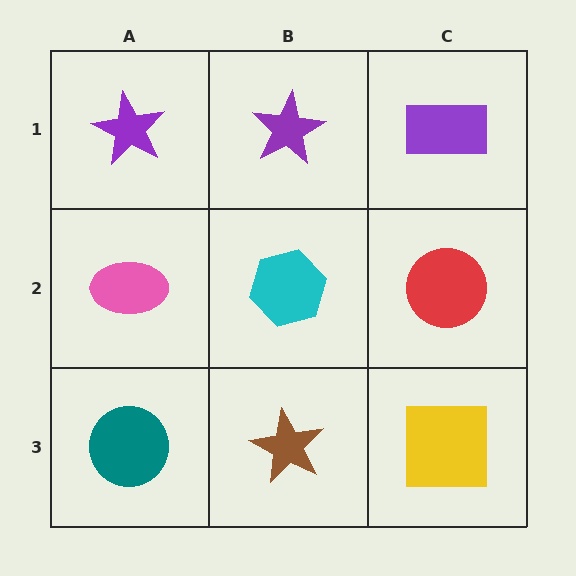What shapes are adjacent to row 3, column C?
A red circle (row 2, column C), a brown star (row 3, column B).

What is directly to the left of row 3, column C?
A brown star.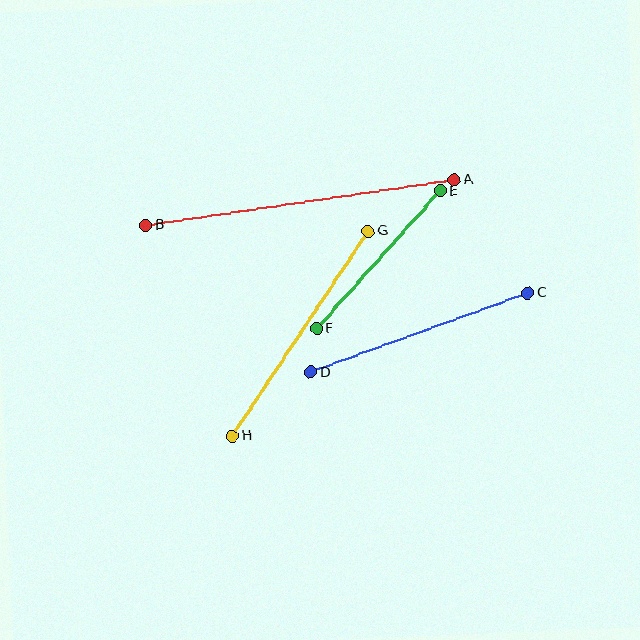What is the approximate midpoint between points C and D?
The midpoint is at approximately (419, 333) pixels.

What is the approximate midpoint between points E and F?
The midpoint is at approximately (378, 260) pixels.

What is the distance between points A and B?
The distance is approximately 312 pixels.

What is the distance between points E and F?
The distance is approximately 185 pixels.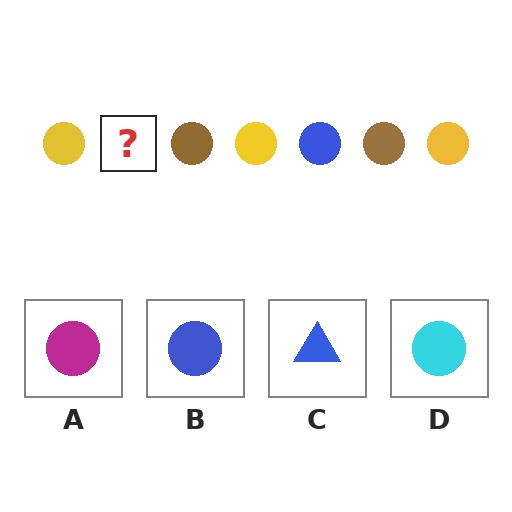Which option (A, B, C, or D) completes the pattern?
B.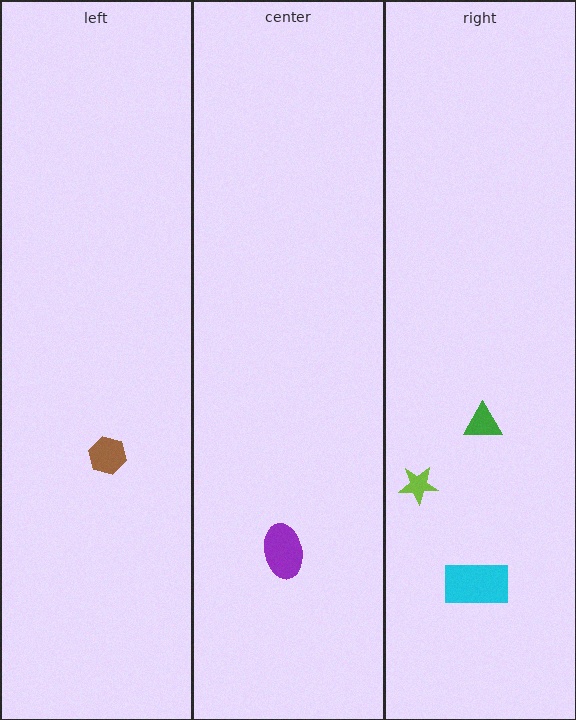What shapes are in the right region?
The cyan rectangle, the lime star, the green triangle.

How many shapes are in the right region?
3.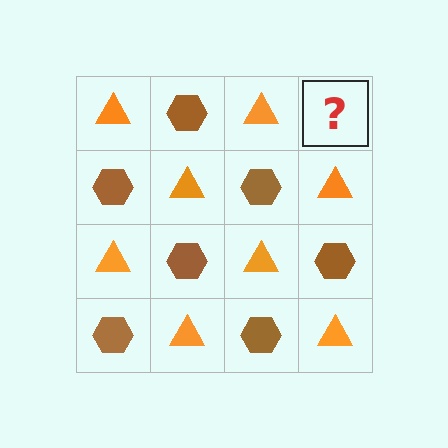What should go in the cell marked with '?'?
The missing cell should contain a brown hexagon.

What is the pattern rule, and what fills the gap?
The rule is that it alternates orange triangle and brown hexagon in a checkerboard pattern. The gap should be filled with a brown hexagon.